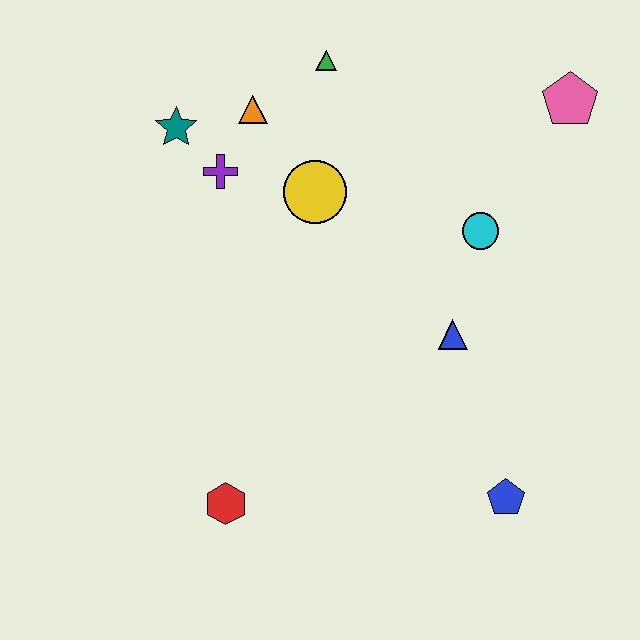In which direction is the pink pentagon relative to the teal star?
The pink pentagon is to the right of the teal star.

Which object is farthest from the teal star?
The blue pentagon is farthest from the teal star.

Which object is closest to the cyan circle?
The blue triangle is closest to the cyan circle.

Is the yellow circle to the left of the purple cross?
No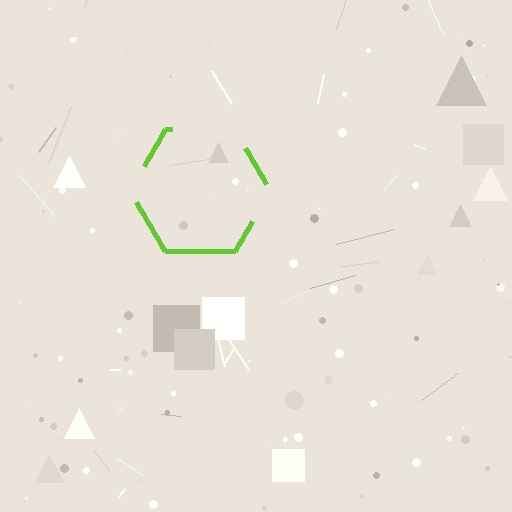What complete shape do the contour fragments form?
The contour fragments form a hexagon.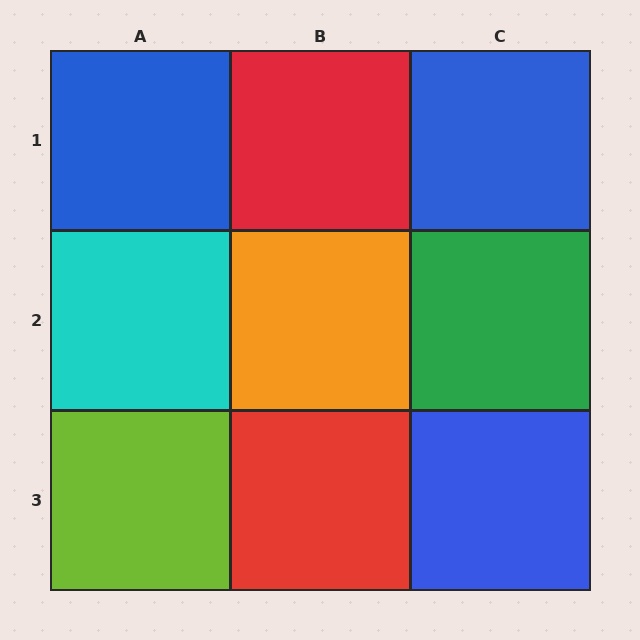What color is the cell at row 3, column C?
Blue.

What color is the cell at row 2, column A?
Cyan.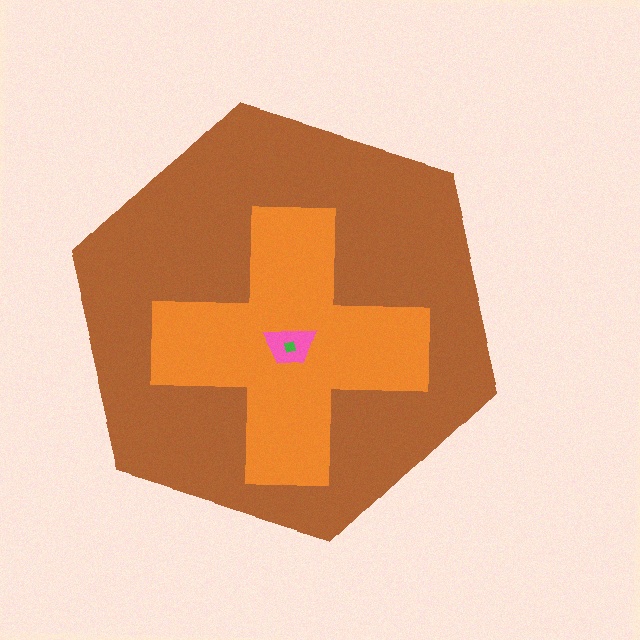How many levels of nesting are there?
4.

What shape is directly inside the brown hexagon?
The orange cross.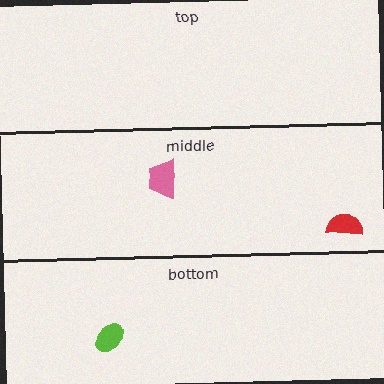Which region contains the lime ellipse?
The bottom region.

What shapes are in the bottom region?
The lime ellipse.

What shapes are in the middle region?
The pink trapezoid, the red semicircle.